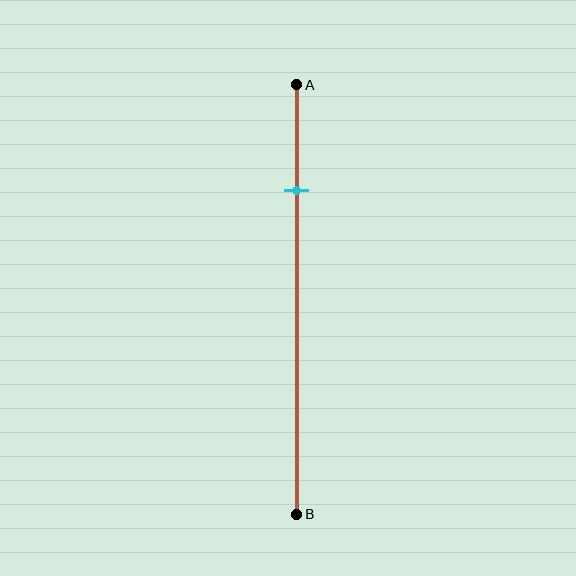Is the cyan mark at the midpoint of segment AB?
No, the mark is at about 25% from A, not at the 50% midpoint.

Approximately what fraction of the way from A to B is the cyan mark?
The cyan mark is approximately 25% of the way from A to B.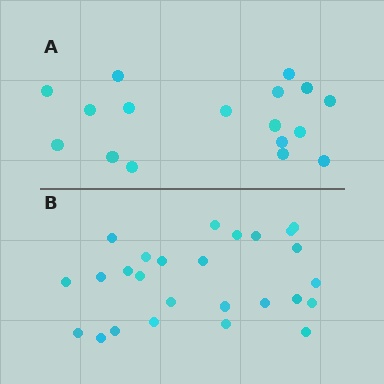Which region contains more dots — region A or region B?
Region B (the bottom region) has more dots.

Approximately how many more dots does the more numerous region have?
Region B has roughly 8 or so more dots than region A.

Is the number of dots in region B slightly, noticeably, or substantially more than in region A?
Region B has substantially more. The ratio is roughly 1.5 to 1.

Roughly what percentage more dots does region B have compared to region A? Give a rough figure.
About 55% more.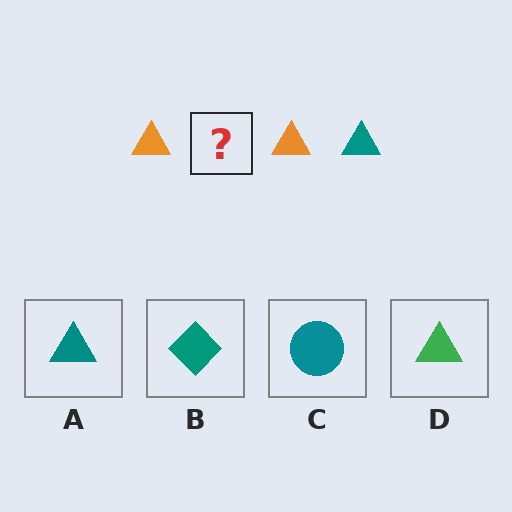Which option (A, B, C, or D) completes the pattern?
A.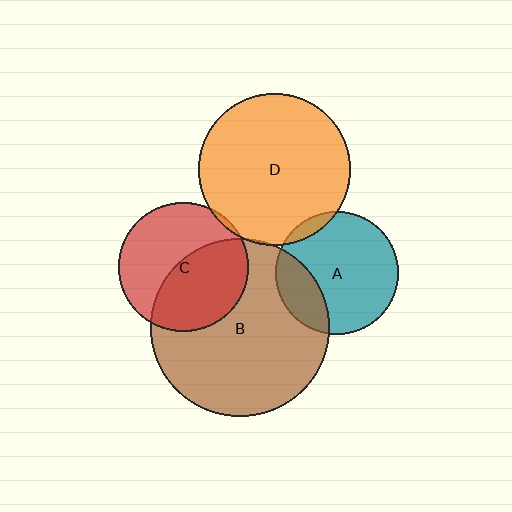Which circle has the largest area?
Circle B (brown).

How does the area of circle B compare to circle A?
Approximately 2.1 times.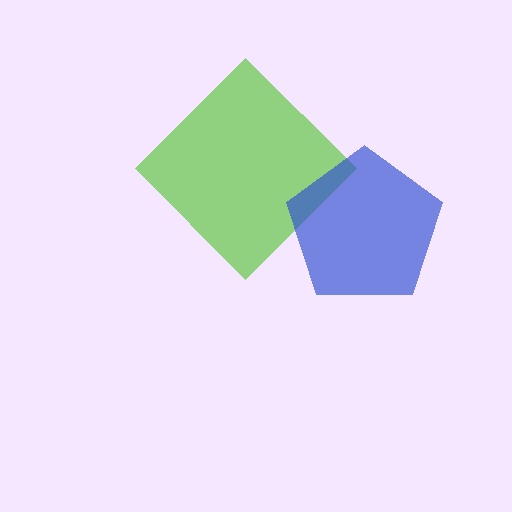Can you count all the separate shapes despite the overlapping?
Yes, there are 2 separate shapes.